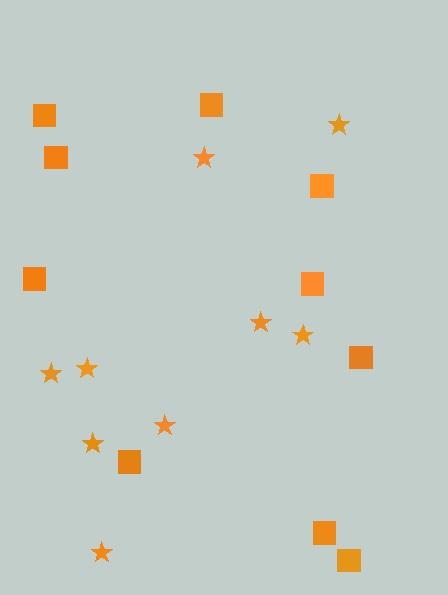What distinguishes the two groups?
There are 2 groups: one group of squares (10) and one group of stars (9).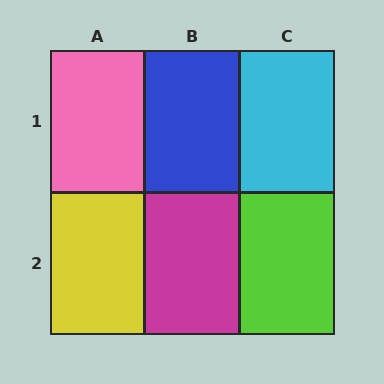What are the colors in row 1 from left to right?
Pink, blue, cyan.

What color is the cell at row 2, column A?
Yellow.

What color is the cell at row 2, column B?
Magenta.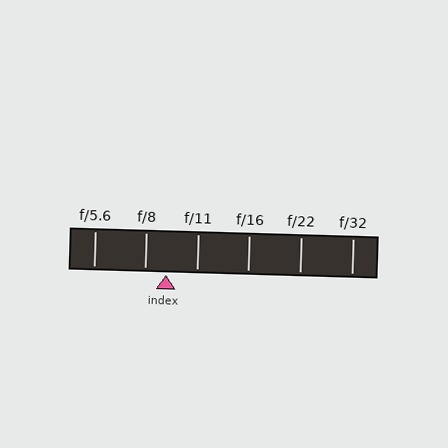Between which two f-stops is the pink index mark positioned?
The index mark is between f/8 and f/11.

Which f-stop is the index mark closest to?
The index mark is closest to f/8.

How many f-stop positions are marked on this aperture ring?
There are 6 f-stop positions marked.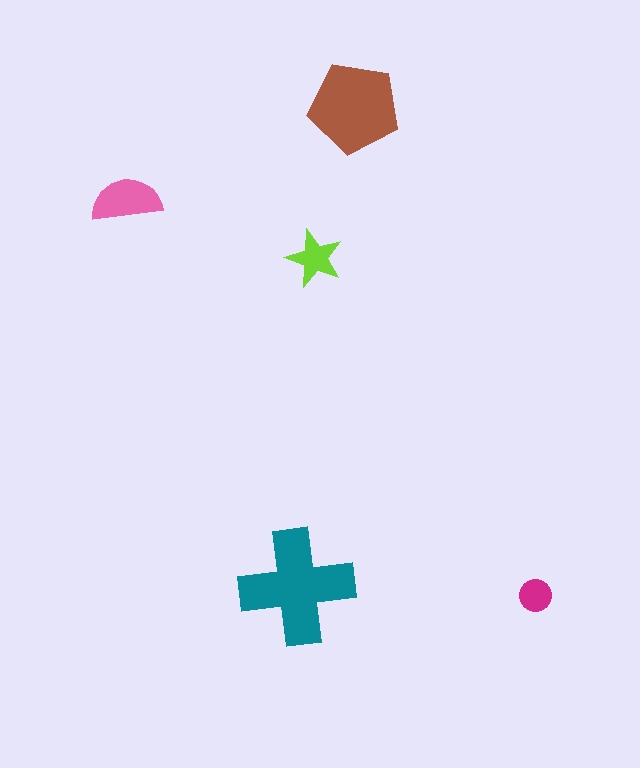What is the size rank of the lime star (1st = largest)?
4th.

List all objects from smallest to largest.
The magenta circle, the lime star, the pink semicircle, the brown pentagon, the teal cross.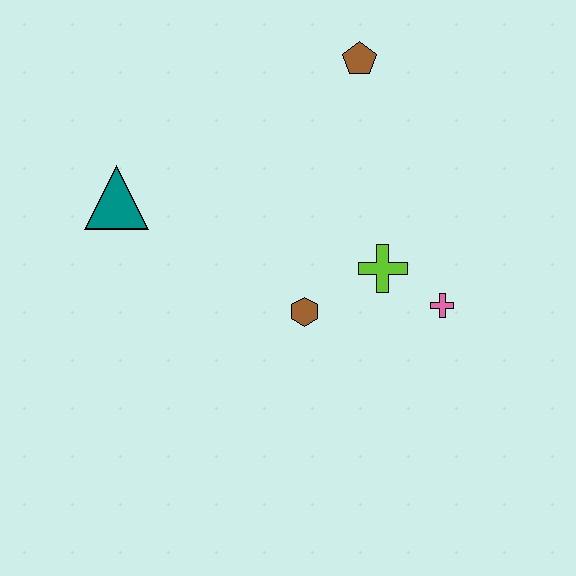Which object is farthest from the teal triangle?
The pink cross is farthest from the teal triangle.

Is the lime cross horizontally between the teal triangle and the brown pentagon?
No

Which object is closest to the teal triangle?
The brown hexagon is closest to the teal triangle.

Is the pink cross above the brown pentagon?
No